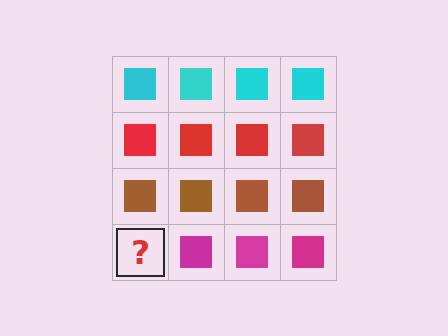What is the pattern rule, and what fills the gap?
The rule is that each row has a consistent color. The gap should be filled with a magenta square.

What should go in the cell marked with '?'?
The missing cell should contain a magenta square.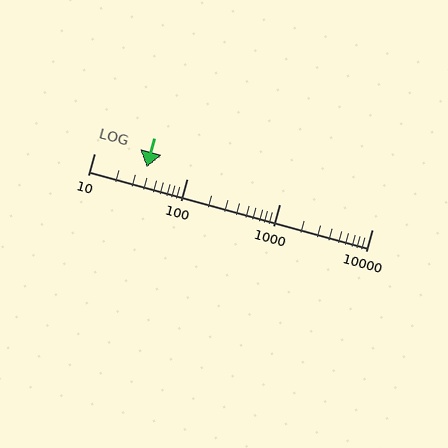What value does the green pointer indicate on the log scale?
The pointer indicates approximately 37.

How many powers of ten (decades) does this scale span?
The scale spans 3 decades, from 10 to 10000.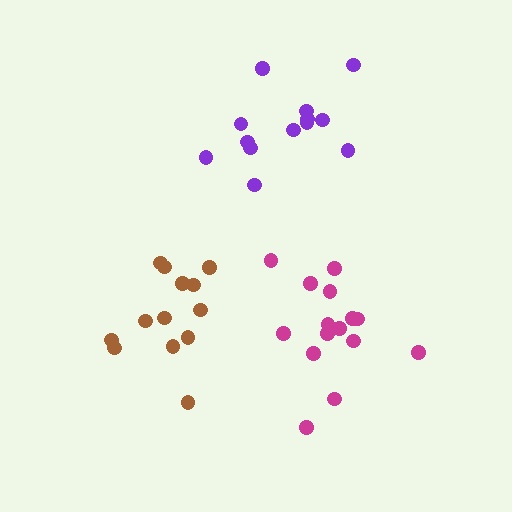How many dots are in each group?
Group 1: 13 dots, Group 2: 15 dots, Group 3: 13 dots (41 total).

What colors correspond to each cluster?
The clusters are colored: purple, magenta, brown.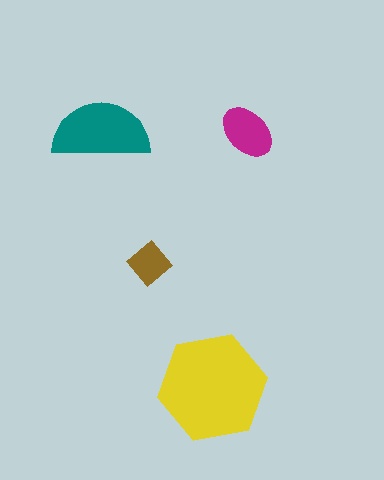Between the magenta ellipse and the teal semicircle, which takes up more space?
The teal semicircle.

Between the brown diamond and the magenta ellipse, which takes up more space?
The magenta ellipse.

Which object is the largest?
The yellow hexagon.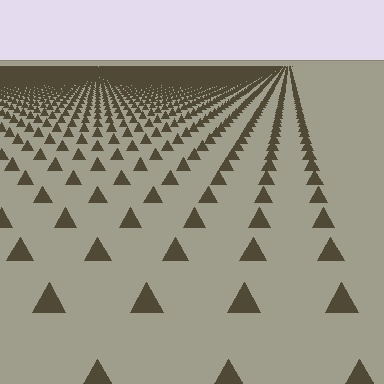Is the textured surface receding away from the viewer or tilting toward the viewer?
The surface is receding away from the viewer. Texture elements get smaller and denser toward the top.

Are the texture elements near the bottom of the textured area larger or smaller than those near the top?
Larger. Near the bottom, elements are closer to the viewer and appear at a bigger on-screen size.